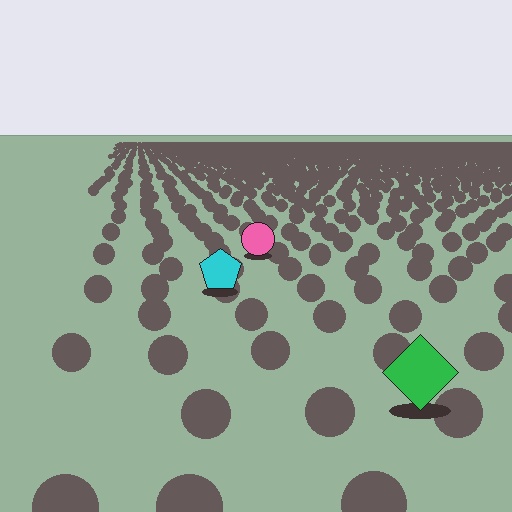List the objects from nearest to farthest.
From nearest to farthest: the green diamond, the cyan pentagon, the pink circle.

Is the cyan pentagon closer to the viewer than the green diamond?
No. The green diamond is closer — you can tell from the texture gradient: the ground texture is coarser near it.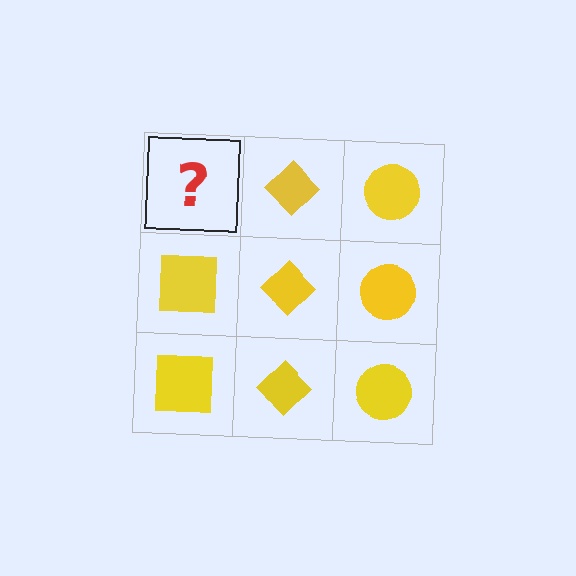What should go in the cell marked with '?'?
The missing cell should contain a yellow square.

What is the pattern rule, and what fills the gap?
The rule is that each column has a consistent shape. The gap should be filled with a yellow square.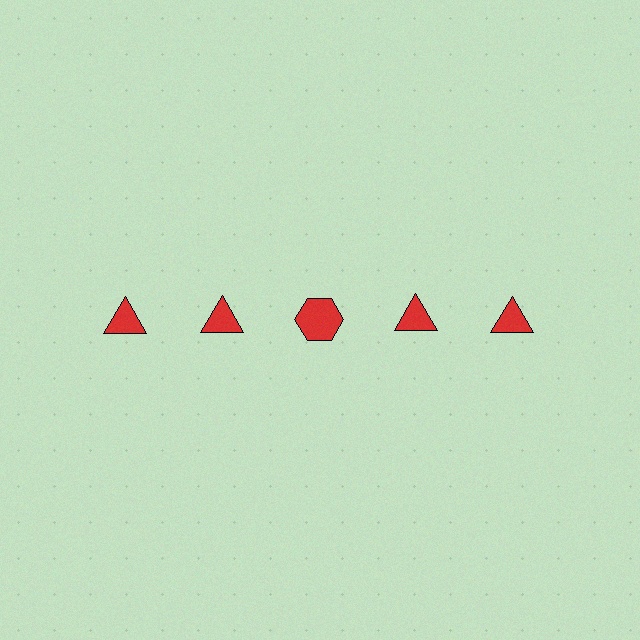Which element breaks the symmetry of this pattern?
The red hexagon in the top row, center column breaks the symmetry. All other shapes are red triangles.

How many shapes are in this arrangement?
There are 5 shapes arranged in a grid pattern.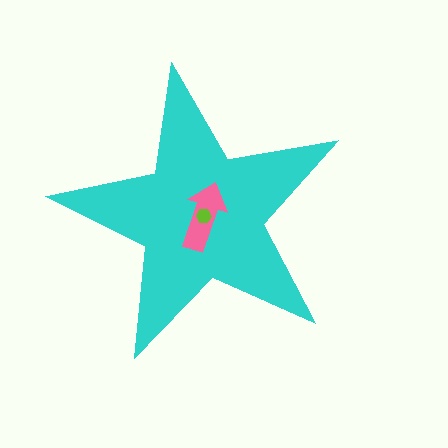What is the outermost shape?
The cyan star.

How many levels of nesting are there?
3.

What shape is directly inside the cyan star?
The pink arrow.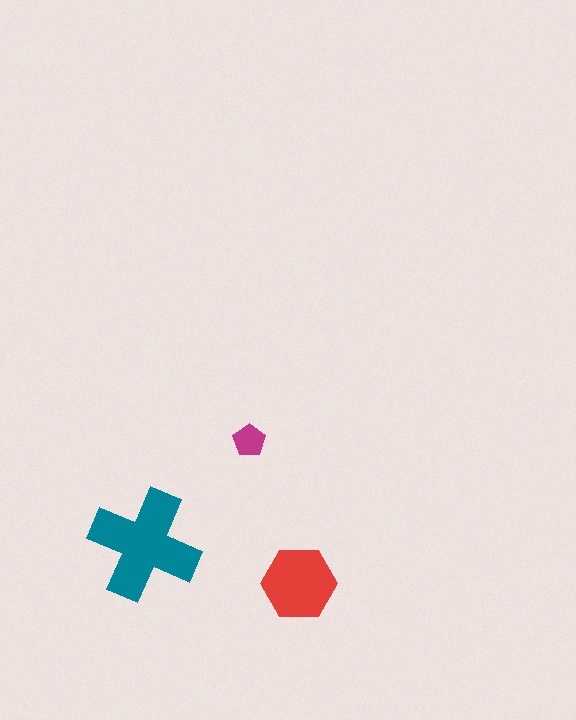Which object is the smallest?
The magenta pentagon.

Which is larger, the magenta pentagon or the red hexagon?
The red hexagon.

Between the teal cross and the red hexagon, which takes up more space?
The teal cross.